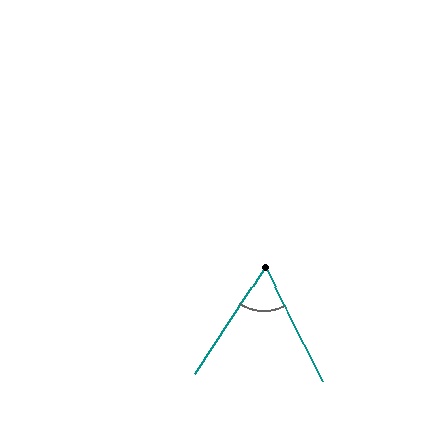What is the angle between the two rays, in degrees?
Approximately 61 degrees.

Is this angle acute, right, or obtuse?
It is acute.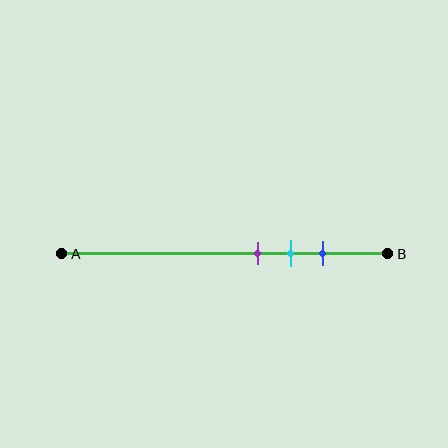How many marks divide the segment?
There are 3 marks dividing the segment.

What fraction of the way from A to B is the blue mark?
The blue mark is approximately 80% (0.8) of the way from A to B.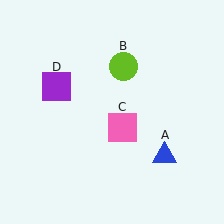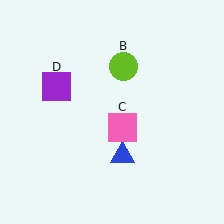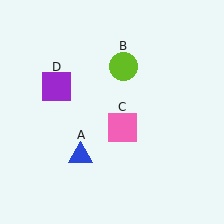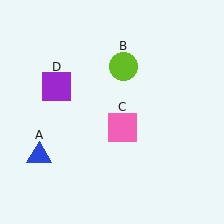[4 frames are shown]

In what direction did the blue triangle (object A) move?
The blue triangle (object A) moved left.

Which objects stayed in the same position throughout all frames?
Lime circle (object B) and pink square (object C) and purple square (object D) remained stationary.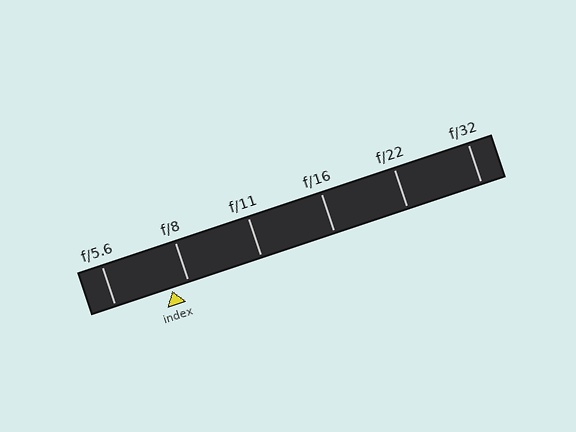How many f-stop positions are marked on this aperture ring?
There are 6 f-stop positions marked.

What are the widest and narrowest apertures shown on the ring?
The widest aperture shown is f/5.6 and the narrowest is f/32.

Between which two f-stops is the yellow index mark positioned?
The index mark is between f/5.6 and f/8.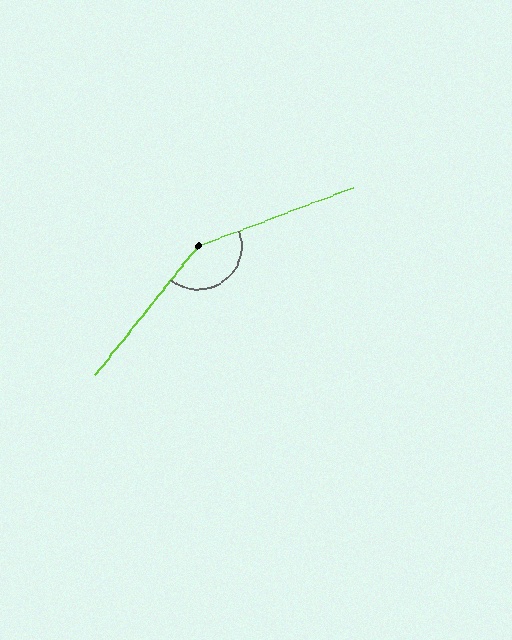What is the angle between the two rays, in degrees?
Approximately 149 degrees.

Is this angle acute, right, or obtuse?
It is obtuse.